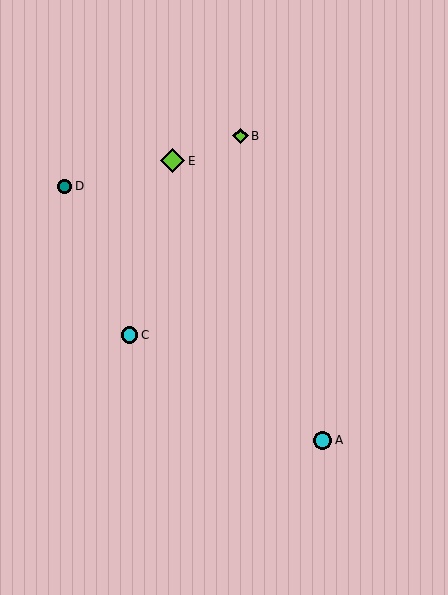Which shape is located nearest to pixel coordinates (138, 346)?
The cyan circle (labeled C) at (130, 335) is nearest to that location.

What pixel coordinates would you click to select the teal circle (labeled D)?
Click at (65, 186) to select the teal circle D.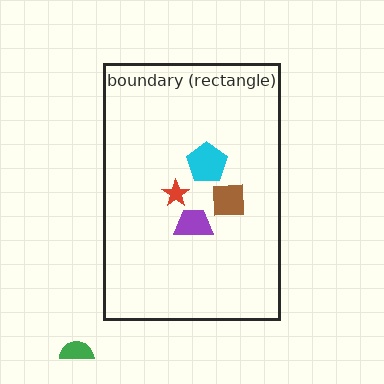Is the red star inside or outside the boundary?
Inside.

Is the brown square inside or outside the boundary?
Inside.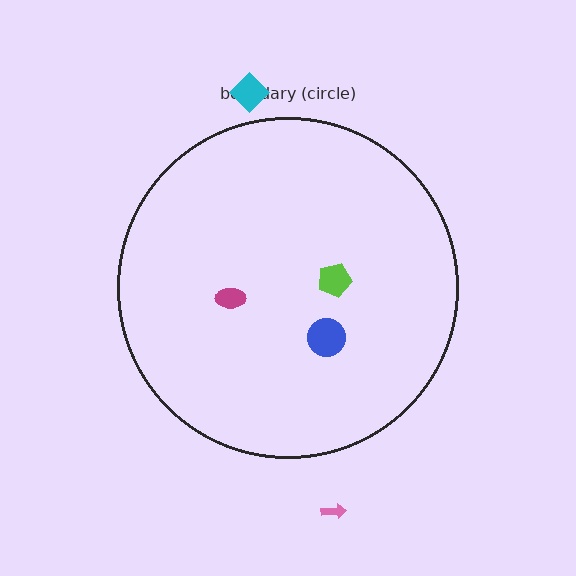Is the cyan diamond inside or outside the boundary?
Outside.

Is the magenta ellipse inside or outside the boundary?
Inside.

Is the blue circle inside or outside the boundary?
Inside.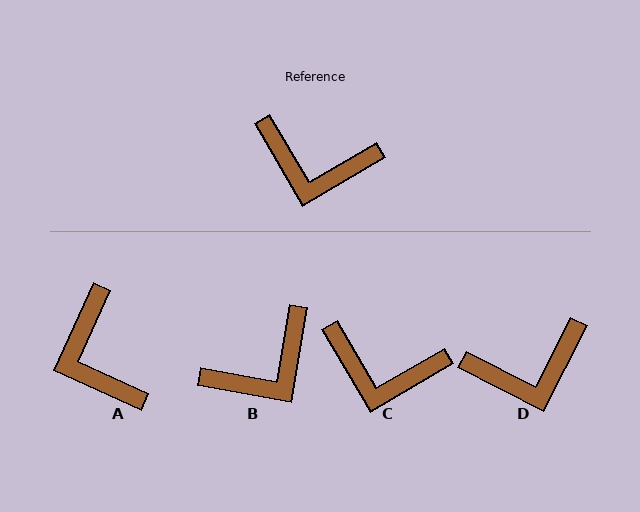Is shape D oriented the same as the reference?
No, it is off by about 33 degrees.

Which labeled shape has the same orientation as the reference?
C.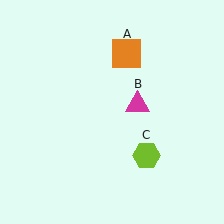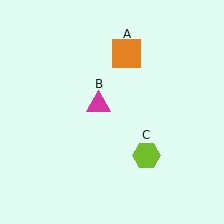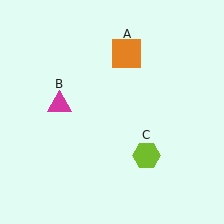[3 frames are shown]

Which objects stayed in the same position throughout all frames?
Orange square (object A) and lime hexagon (object C) remained stationary.